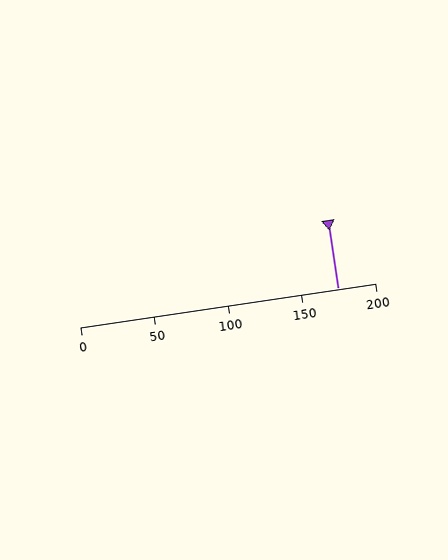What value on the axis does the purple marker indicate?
The marker indicates approximately 175.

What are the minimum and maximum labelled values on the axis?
The axis runs from 0 to 200.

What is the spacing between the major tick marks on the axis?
The major ticks are spaced 50 apart.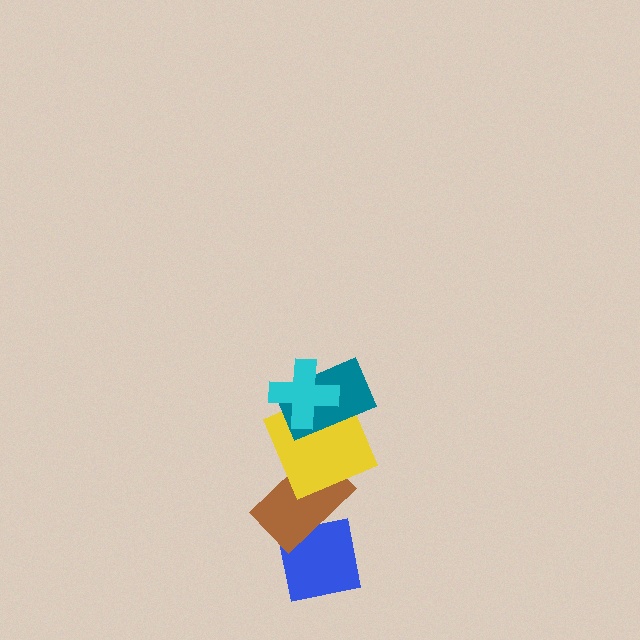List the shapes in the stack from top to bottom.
From top to bottom: the cyan cross, the teal rectangle, the yellow square, the brown rectangle, the blue square.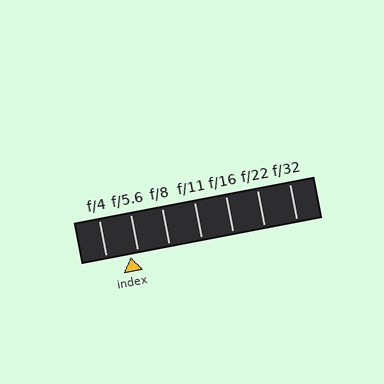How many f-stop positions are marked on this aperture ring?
There are 7 f-stop positions marked.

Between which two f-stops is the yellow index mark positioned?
The index mark is between f/4 and f/5.6.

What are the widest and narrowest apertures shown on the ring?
The widest aperture shown is f/4 and the narrowest is f/32.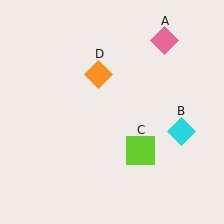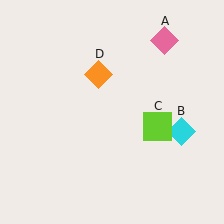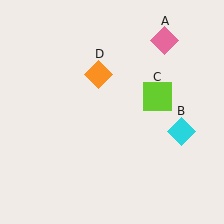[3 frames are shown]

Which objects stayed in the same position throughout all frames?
Pink diamond (object A) and cyan diamond (object B) and orange diamond (object D) remained stationary.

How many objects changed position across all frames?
1 object changed position: lime square (object C).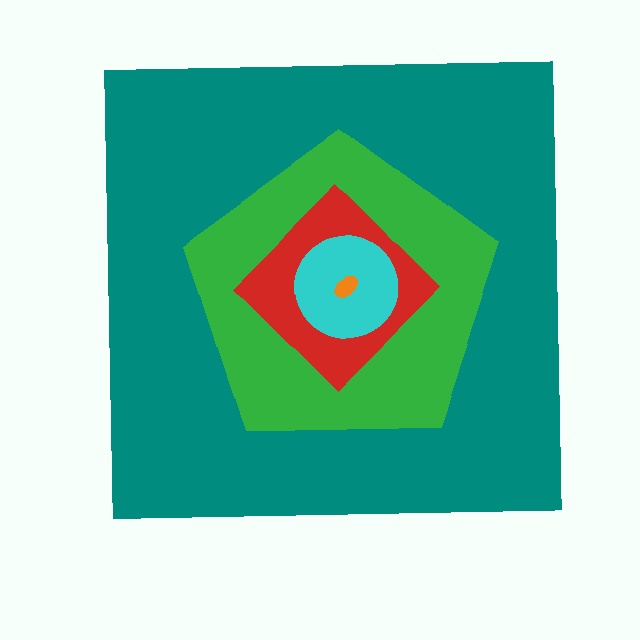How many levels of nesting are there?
5.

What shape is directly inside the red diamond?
The cyan circle.